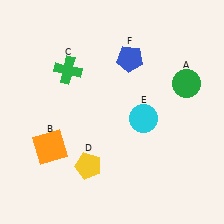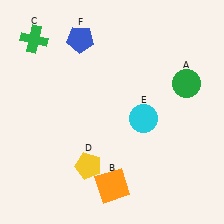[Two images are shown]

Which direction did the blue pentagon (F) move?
The blue pentagon (F) moved left.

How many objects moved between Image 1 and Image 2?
3 objects moved between the two images.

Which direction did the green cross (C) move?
The green cross (C) moved left.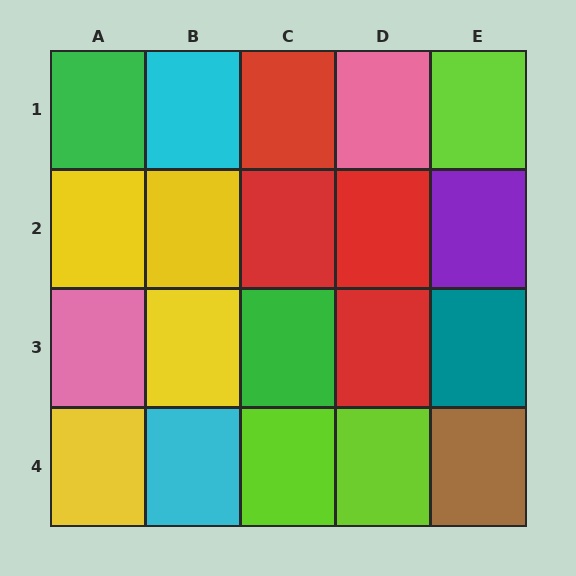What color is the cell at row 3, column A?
Pink.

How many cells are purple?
1 cell is purple.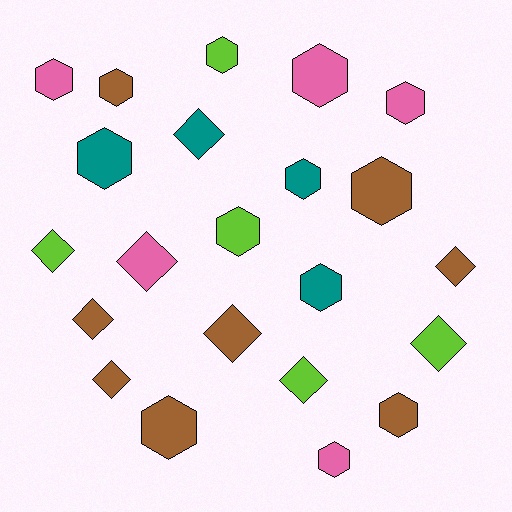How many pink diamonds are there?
There is 1 pink diamond.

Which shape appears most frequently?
Hexagon, with 13 objects.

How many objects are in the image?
There are 22 objects.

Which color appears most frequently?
Brown, with 8 objects.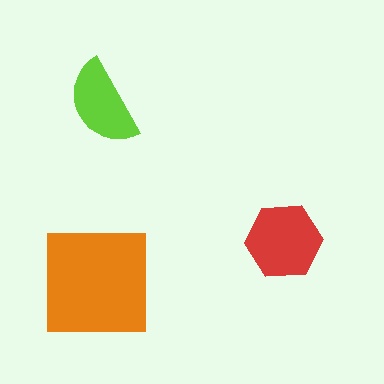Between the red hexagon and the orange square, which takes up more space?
The orange square.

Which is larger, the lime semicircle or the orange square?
The orange square.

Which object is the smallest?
The lime semicircle.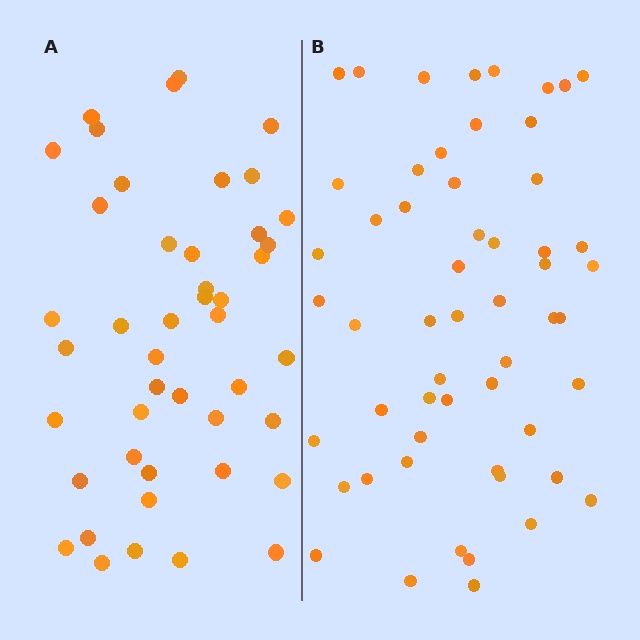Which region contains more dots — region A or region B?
Region B (the right region) has more dots.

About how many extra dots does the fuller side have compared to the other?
Region B has roughly 10 or so more dots than region A.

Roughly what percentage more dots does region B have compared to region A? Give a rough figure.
About 20% more.